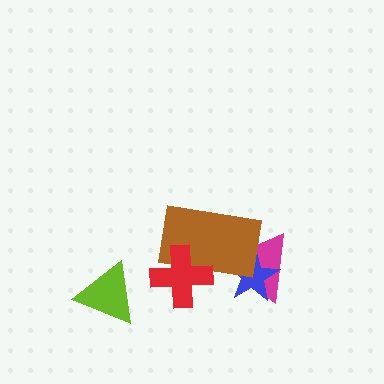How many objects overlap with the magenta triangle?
2 objects overlap with the magenta triangle.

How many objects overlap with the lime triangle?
0 objects overlap with the lime triangle.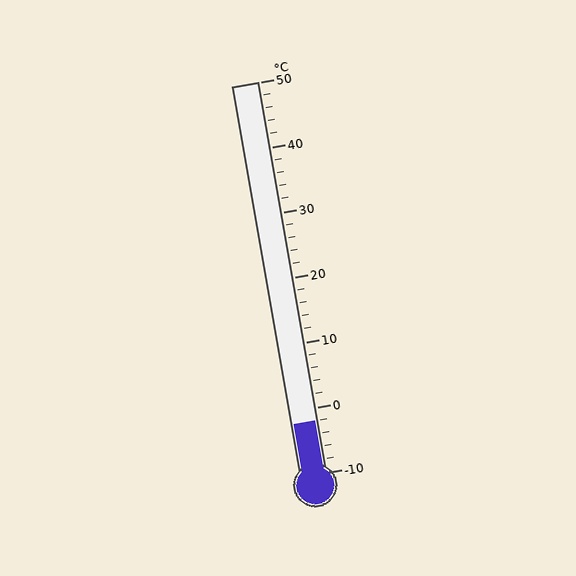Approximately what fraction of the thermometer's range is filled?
The thermometer is filled to approximately 15% of its range.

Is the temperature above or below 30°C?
The temperature is below 30°C.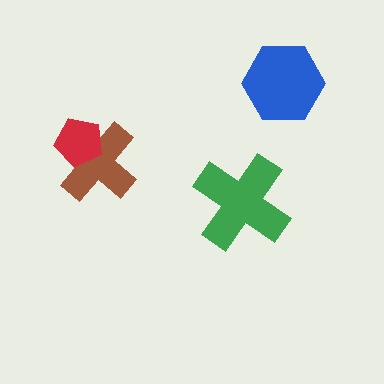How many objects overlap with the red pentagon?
1 object overlaps with the red pentagon.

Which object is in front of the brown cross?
The red pentagon is in front of the brown cross.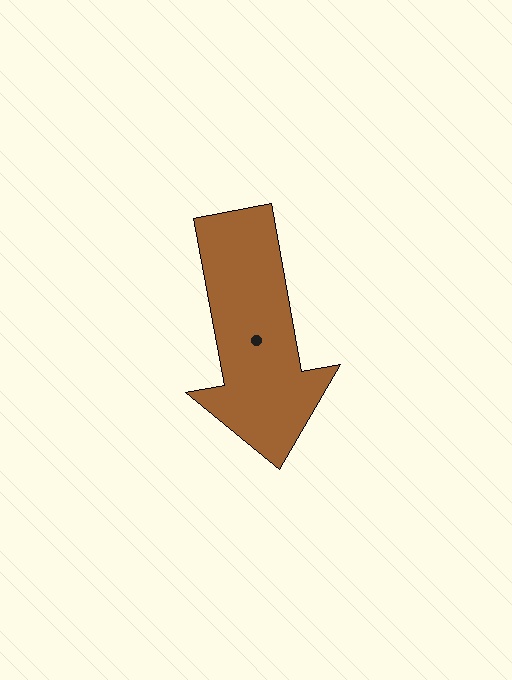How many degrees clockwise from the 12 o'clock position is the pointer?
Approximately 170 degrees.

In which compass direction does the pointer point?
South.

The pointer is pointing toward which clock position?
Roughly 6 o'clock.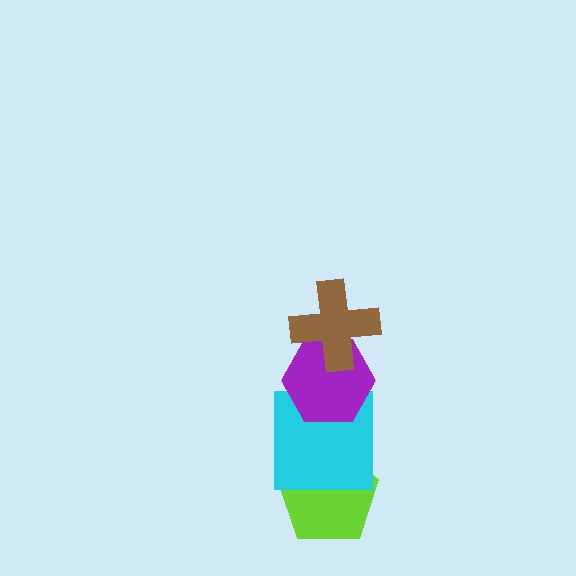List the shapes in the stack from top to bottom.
From top to bottom: the brown cross, the purple hexagon, the cyan square, the lime pentagon.